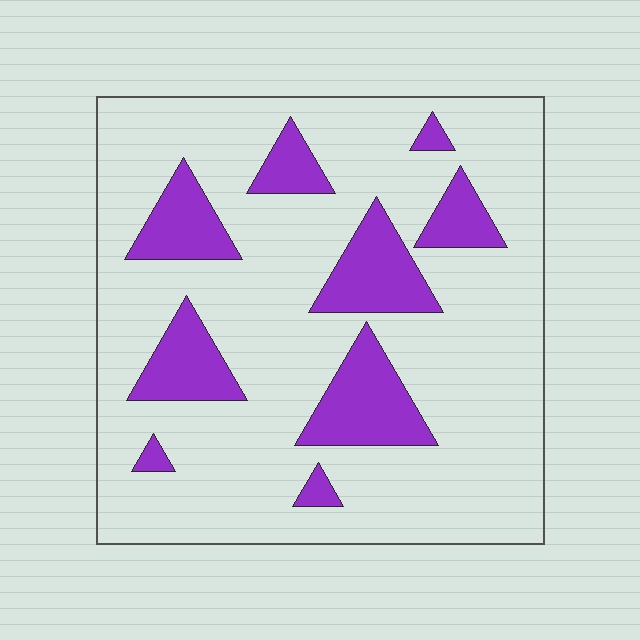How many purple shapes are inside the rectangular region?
9.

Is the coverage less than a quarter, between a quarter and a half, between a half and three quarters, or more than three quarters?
Less than a quarter.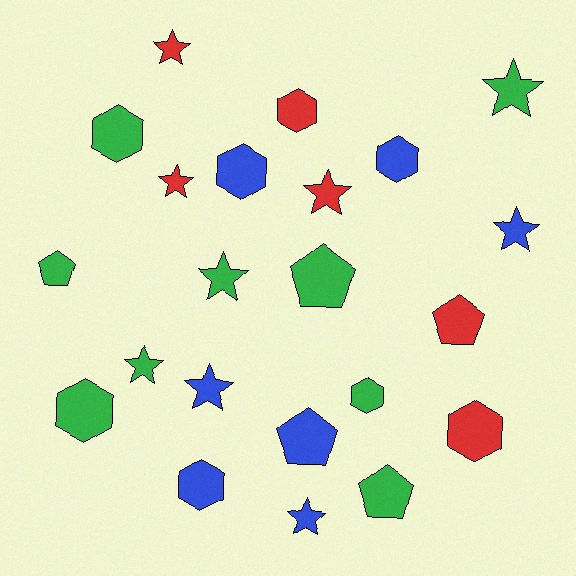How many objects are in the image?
There are 22 objects.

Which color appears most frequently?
Green, with 9 objects.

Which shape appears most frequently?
Star, with 9 objects.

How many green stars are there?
There are 3 green stars.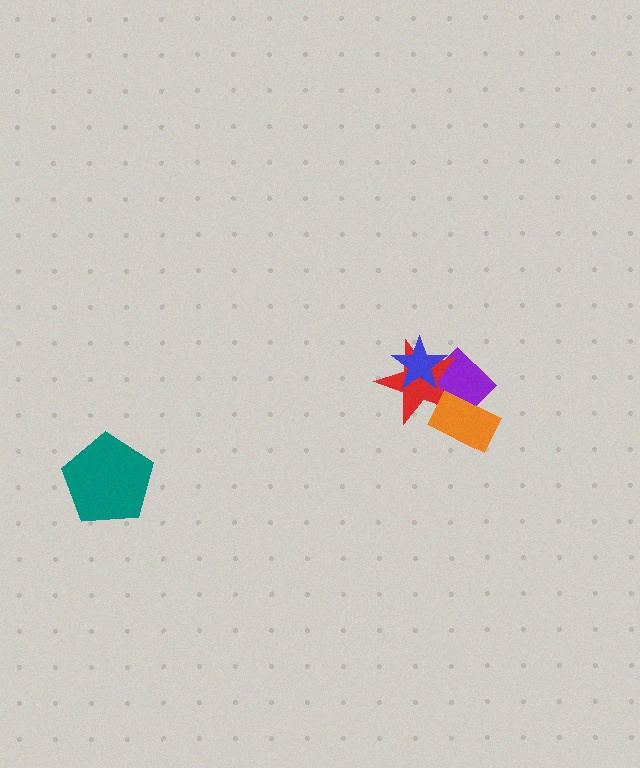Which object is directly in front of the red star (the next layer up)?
The orange rectangle is directly in front of the red star.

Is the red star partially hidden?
Yes, it is partially covered by another shape.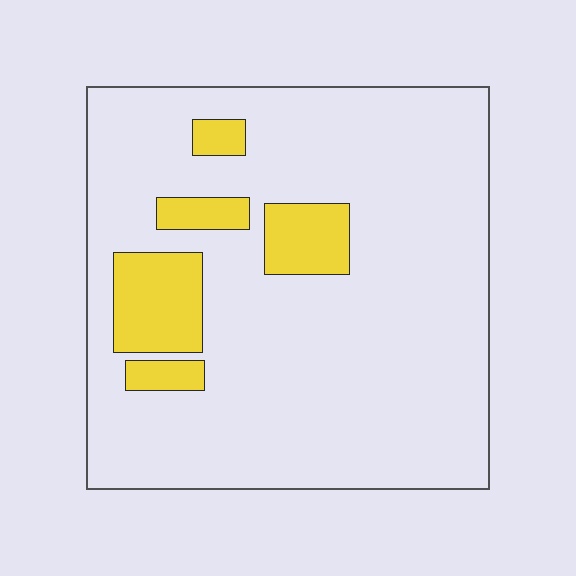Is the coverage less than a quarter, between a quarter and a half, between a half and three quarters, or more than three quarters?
Less than a quarter.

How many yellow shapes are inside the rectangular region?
5.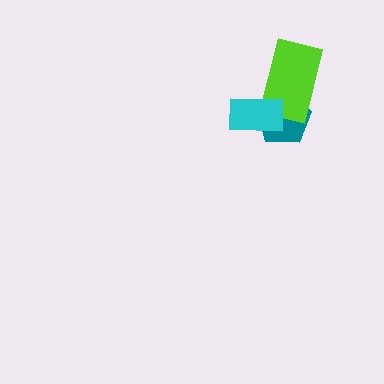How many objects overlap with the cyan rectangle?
2 objects overlap with the cyan rectangle.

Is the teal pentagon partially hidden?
Yes, it is partially covered by another shape.